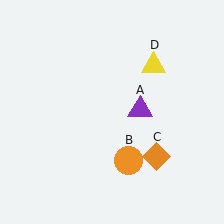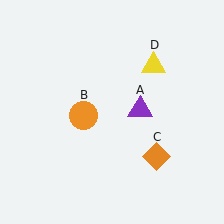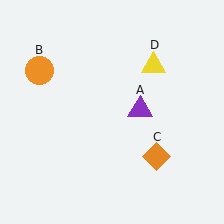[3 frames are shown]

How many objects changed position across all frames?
1 object changed position: orange circle (object B).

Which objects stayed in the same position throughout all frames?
Purple triangle (object A) and orange diamond (object C) and yellow triangle (object D) remained stationary.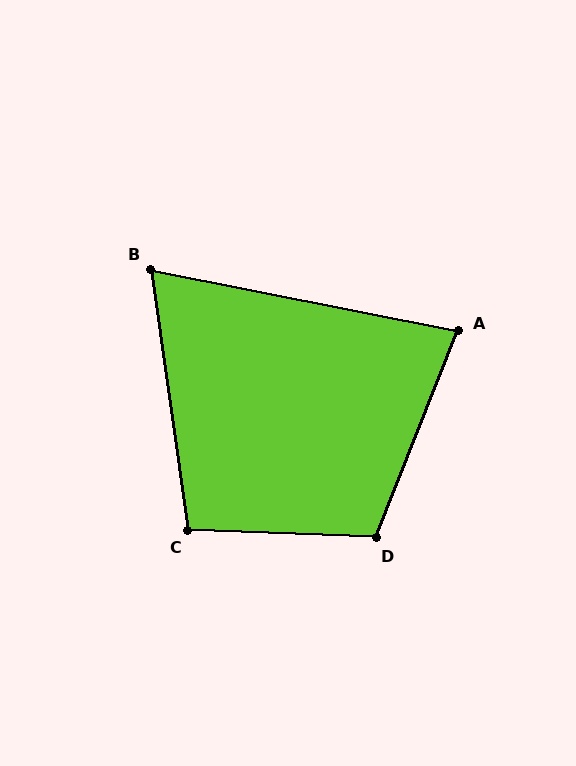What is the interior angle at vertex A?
Approximately 80 degrees (acute).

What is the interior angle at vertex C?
Approximately 100 degrees (obtuse).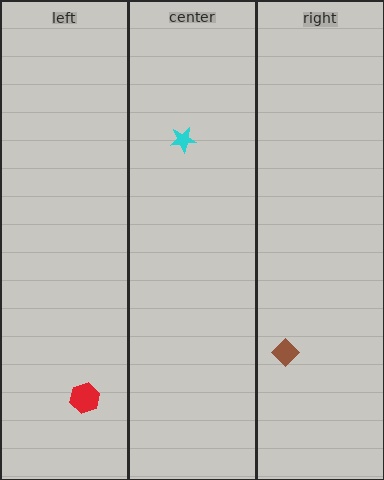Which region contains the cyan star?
The center region.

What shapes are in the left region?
The red hexagon.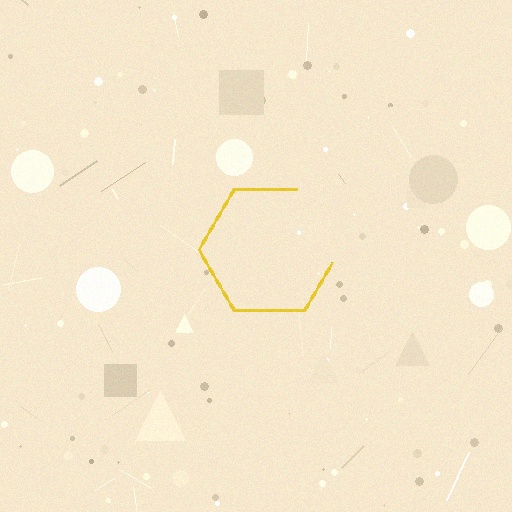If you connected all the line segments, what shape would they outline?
They would outline a hexagon.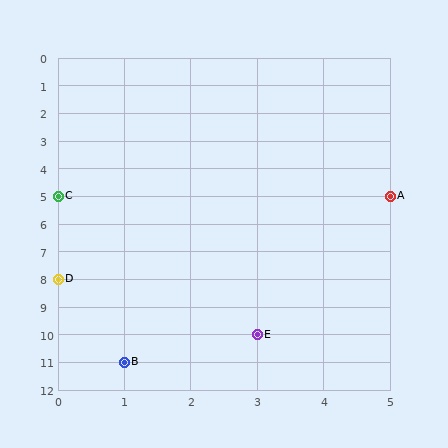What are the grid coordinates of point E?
Point E is at grid coordinates (3, 10).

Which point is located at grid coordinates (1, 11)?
Point B is at (1, 11).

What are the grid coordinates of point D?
Point D is at grid coordinates (0, 8).